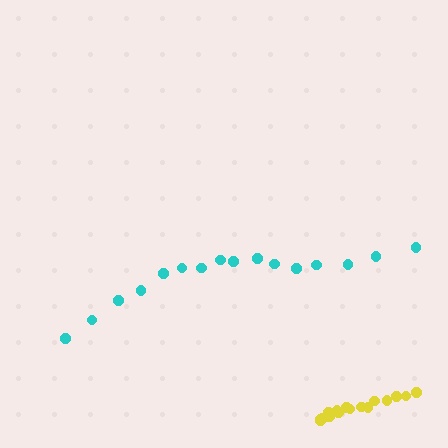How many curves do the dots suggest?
There are 2 distinct paths.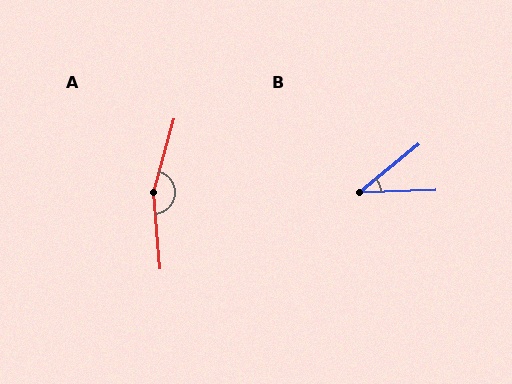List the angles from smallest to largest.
B (37°), A (160°).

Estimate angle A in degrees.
Approximately 160 degrees.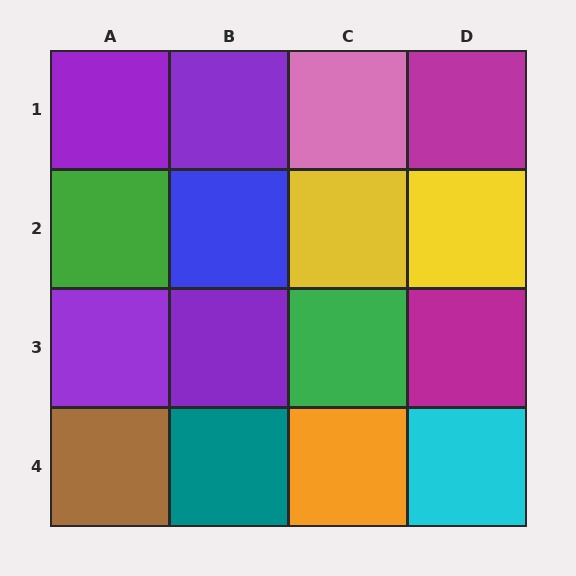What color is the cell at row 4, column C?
Orange.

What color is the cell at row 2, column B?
Blue.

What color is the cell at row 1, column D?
Magenta.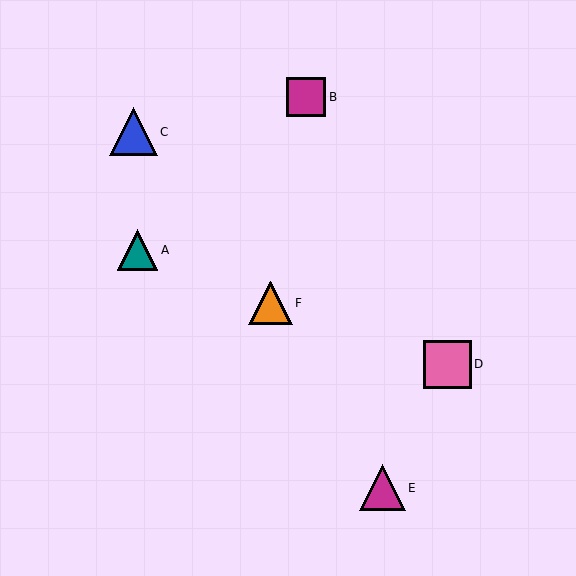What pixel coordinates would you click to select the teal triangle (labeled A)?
Click at (138, 250) to select the teal triangle A.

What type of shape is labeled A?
Shape A is a teal triangle.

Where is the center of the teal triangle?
The center of the teal triangle is at (138, 250).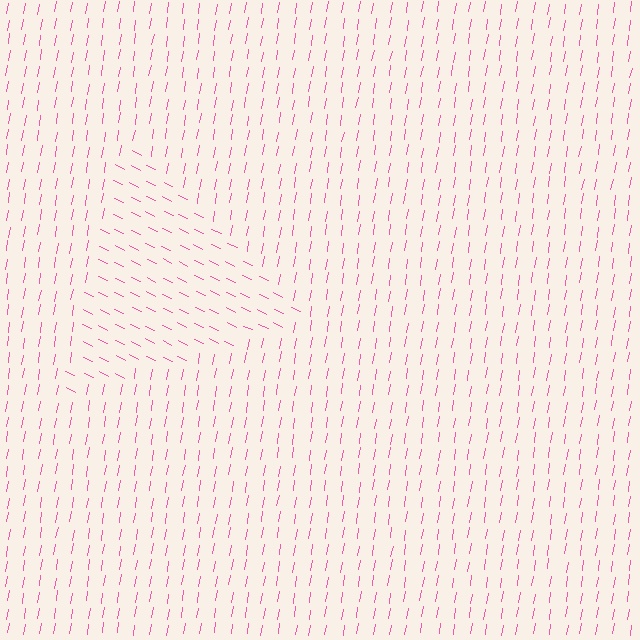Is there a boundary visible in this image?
Yes, there is a texture boundary formed by a change in line orientation.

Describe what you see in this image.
The image is filled with small pink line segments. A triangle region in the image has lines oriented differently from the surrounding lines, creating a visible texture boundary.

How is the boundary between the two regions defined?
The boundary is defined purely by a change in line orientation (approximately 74 degrees difference). All lines are the same color and thickness.